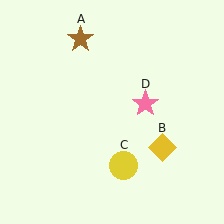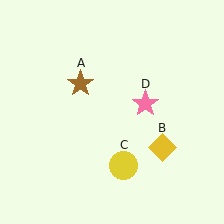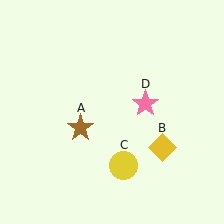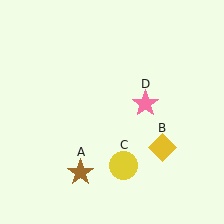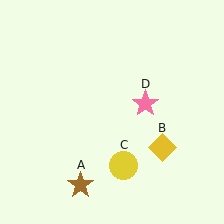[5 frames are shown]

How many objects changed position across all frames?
1 object changed position: brown star (object A).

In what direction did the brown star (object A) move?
The brown star (object A) moved down.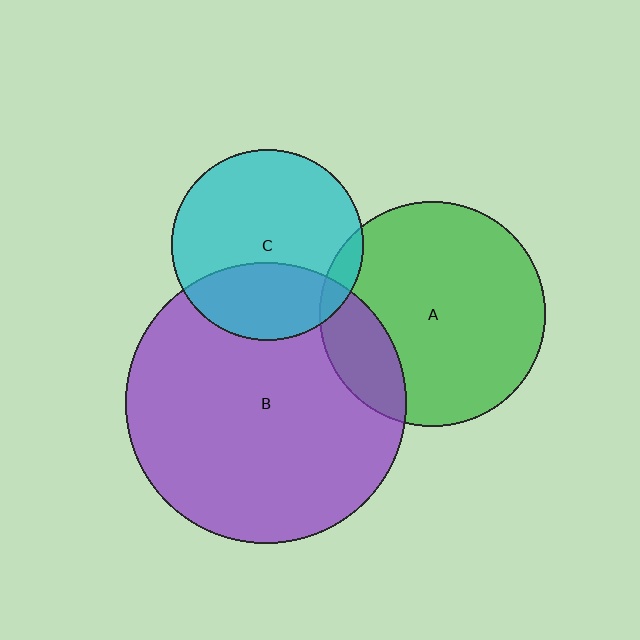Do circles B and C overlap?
Yes.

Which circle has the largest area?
Circle B (purple).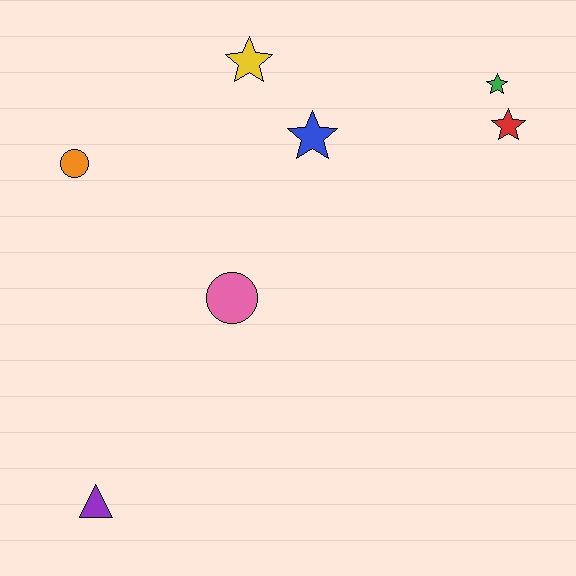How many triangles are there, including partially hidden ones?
There is 1 triangle.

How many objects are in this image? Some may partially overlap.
There are 7 objects.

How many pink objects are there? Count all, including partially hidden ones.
There is 1 pink object.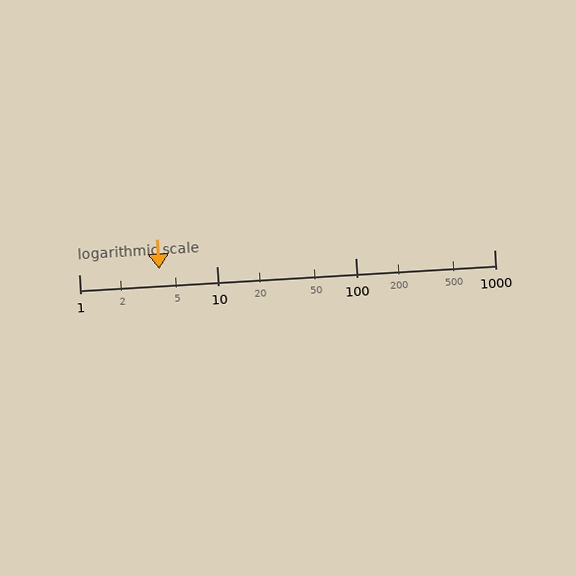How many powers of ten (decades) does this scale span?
The scale spans 3 decades, from 1 to 1000.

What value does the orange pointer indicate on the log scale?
The pointer indicates approximately 3.8.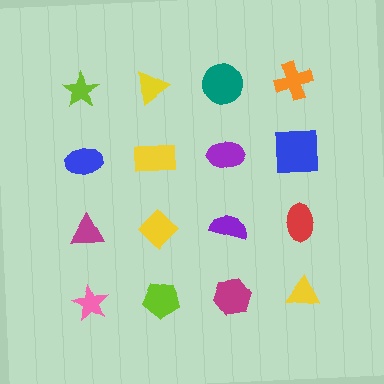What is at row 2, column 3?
A purple ellipse.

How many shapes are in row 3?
4 shapes.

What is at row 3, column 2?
A yellow diamond.